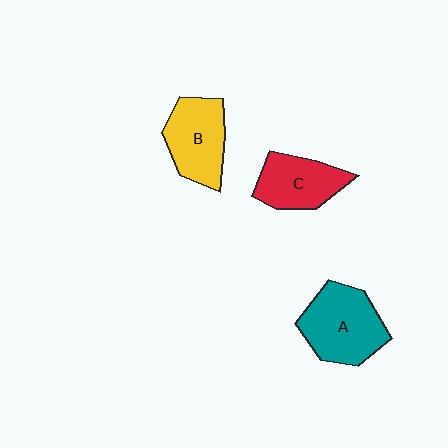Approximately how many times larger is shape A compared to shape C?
Approximately 1.3 times.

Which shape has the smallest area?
Shape C (red).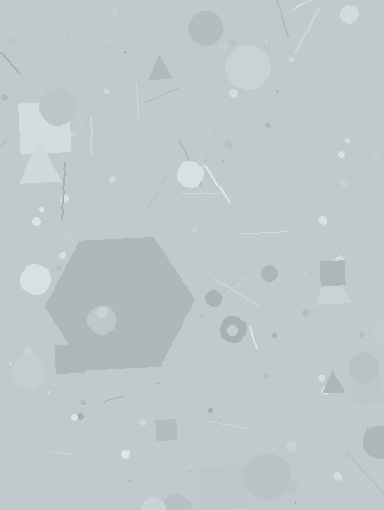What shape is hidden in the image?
A hexagon is hidden in the image.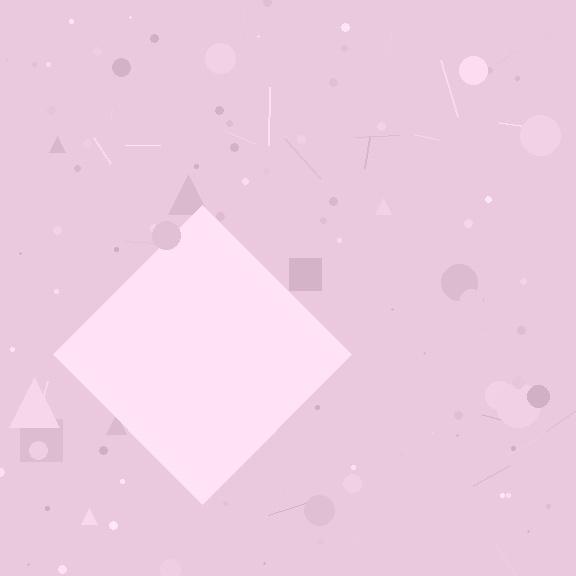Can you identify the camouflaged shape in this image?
The camouflaged shape is a diamond.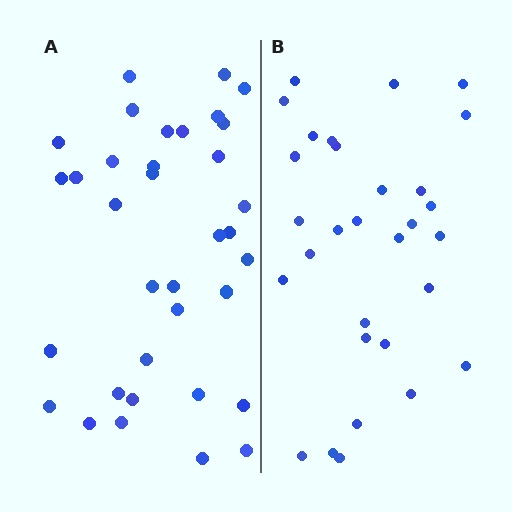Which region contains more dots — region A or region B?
Region A (the left region) has more dots.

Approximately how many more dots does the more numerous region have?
Region A has about 5 more dots than region B.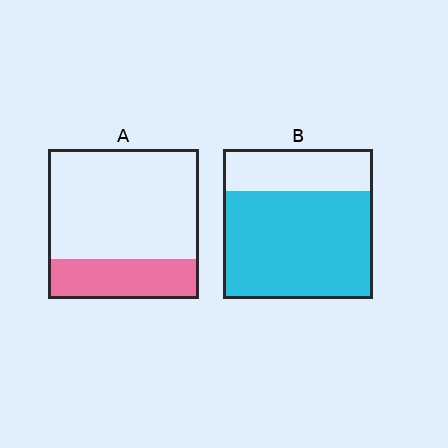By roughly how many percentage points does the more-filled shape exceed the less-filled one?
By roughly 45 percentage points (B over A).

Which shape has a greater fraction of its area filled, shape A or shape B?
Shape B.